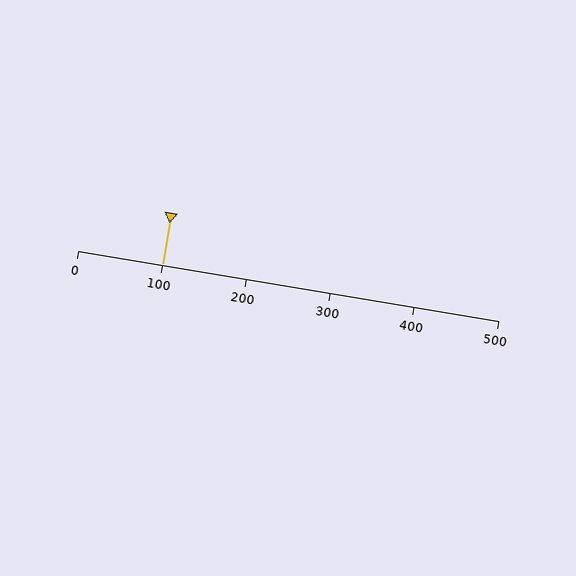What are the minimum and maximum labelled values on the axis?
The axis runs from 0 to 500.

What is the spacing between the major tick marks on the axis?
The major ticks are spaced 100 apart.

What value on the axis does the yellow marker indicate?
The marker indicates approximately 100.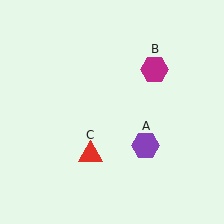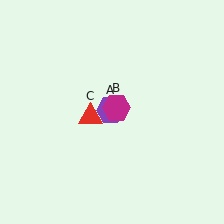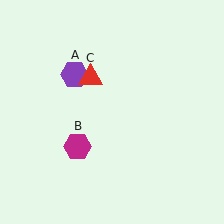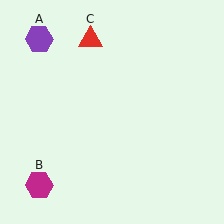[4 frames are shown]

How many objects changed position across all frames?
3 objects changed position: purple hexagon (object A), magenta hexagon (object B), red triangle (object C).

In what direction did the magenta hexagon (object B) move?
The magenta hexagon (object B) moved down and to the left.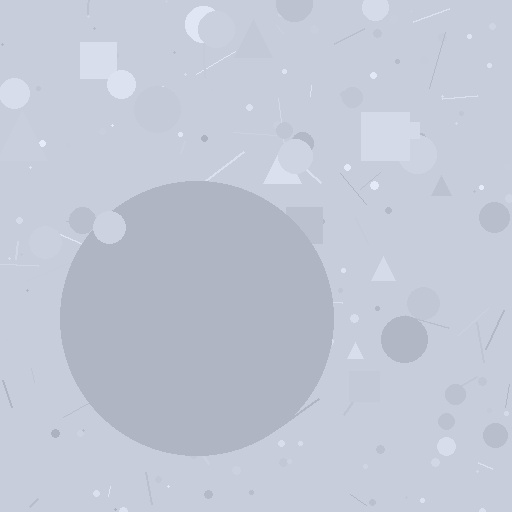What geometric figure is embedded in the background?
A circle is embedded in the background.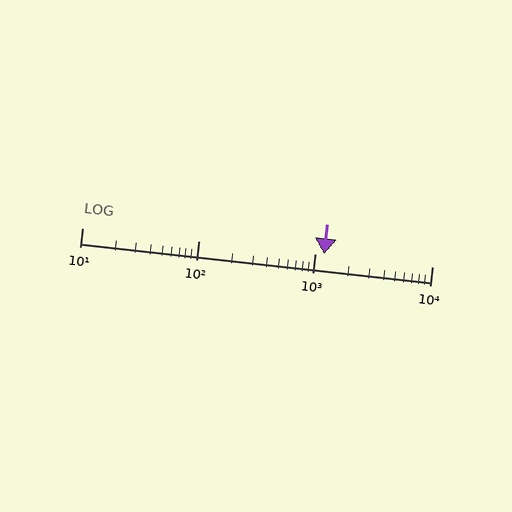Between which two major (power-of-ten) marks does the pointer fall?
The pointer is between 1000 and 10000.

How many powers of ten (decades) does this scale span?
The scale spans 3 decades, from 10 to 10000.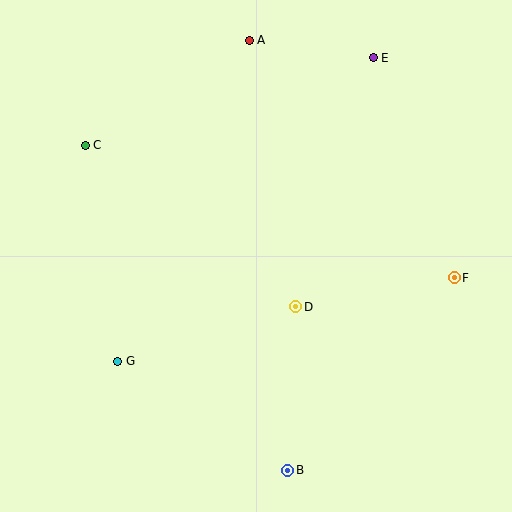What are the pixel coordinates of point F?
Point F is at (454, 278).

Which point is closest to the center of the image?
Point D at (296, 307) is closest to the center.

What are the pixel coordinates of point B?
Point B is at (288, 470).